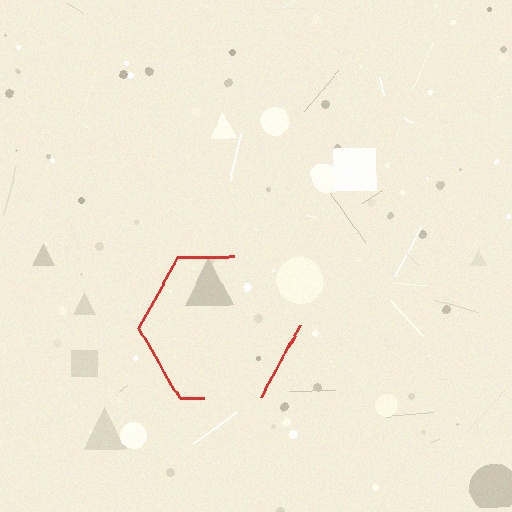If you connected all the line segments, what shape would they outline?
They would outline a hexagon.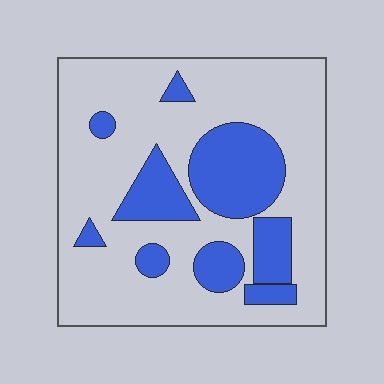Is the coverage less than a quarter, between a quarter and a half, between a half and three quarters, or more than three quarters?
Between a quarter and a half.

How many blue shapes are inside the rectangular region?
9.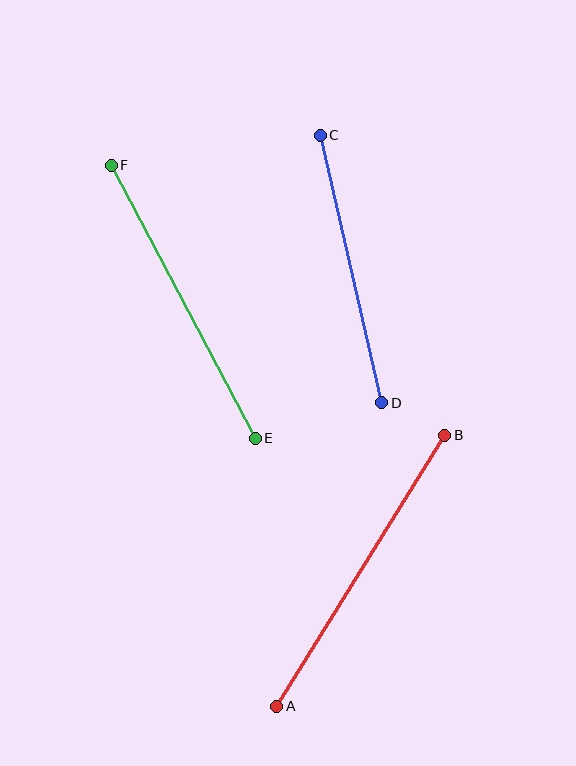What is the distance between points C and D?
The distance is approximately 275 pixels.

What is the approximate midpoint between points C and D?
The midpoint is at approximately (351, 269) pixels.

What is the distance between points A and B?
The distance is approximately 319 pixels.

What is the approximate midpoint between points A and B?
The midpoint is at approximately (361, 571) pixels.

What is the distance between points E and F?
The distance is approximately 309 pixels.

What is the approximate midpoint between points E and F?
The midpoint is at approximately (183, 302) pixels.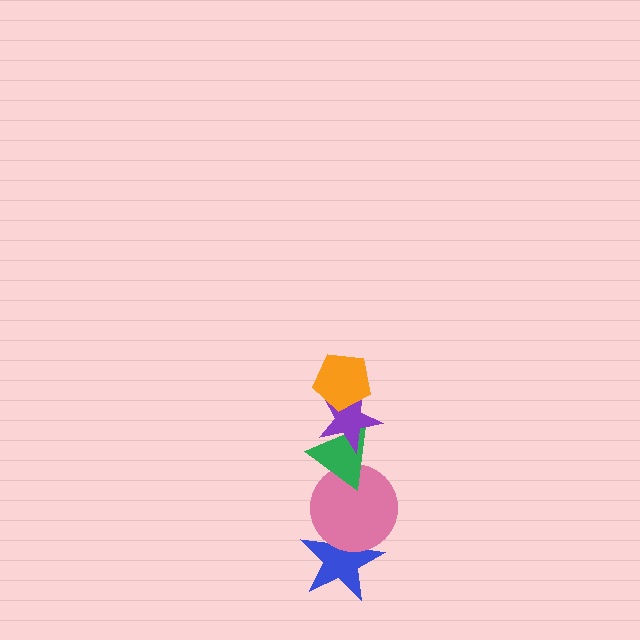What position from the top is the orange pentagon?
The orange pentagon is 1st from the top.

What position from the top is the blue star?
The blue star is 5th from the top.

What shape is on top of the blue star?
The pink circle is on top of the blue star.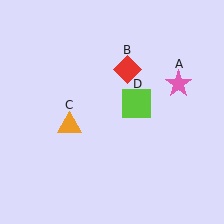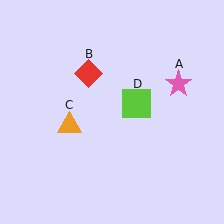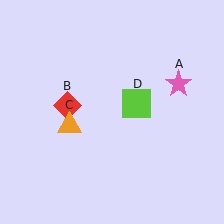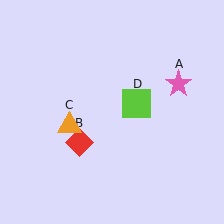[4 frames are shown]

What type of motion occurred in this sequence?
The red diamond (object B) rotated counterclockwise around the center of the scene.